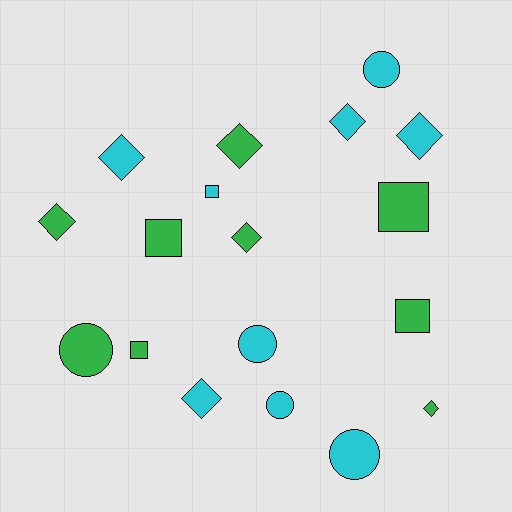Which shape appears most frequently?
Diamond, with 8 objects.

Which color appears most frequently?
Cyan, with 9 objects.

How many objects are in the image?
There are 18 objects.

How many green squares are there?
There are 4 green squares.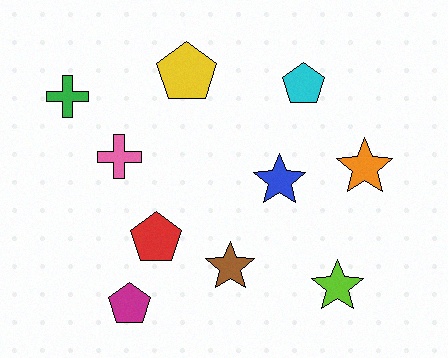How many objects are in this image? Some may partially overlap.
There are 10 objects.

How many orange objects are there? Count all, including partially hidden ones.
There is 1 orange object.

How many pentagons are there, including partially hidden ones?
There are 4 pentagons.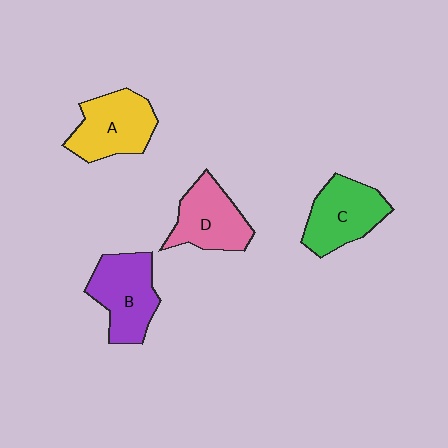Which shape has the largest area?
Shape B (purple).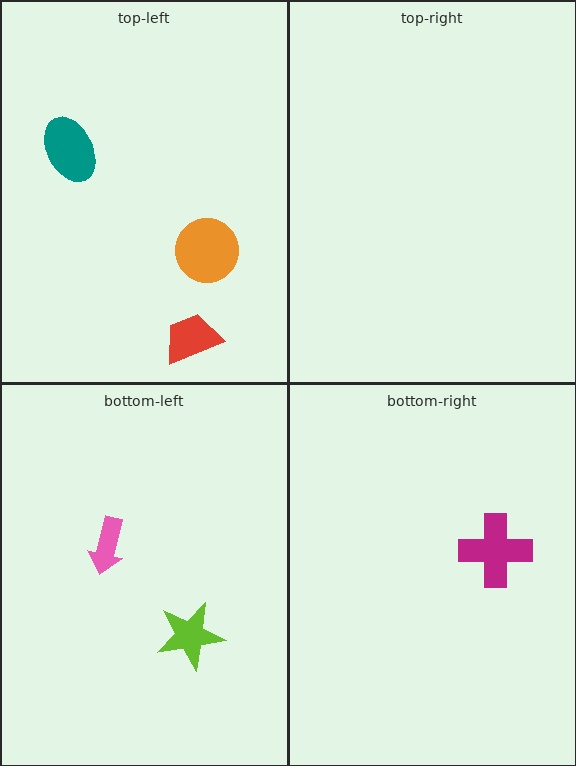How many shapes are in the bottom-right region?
1.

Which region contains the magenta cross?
The bottom-right region.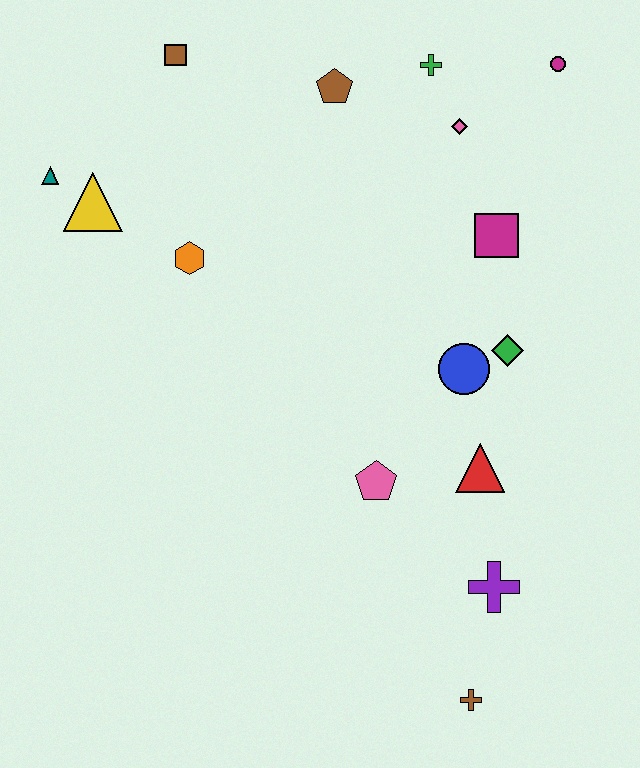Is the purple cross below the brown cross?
No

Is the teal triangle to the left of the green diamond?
Yes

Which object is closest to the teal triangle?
The yellow triangle is closest to the teal triangle.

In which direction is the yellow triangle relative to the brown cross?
The yellow triangle is above the brown cross.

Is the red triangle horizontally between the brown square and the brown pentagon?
No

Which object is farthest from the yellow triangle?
The brown cross is farthest from the yellow triangle.